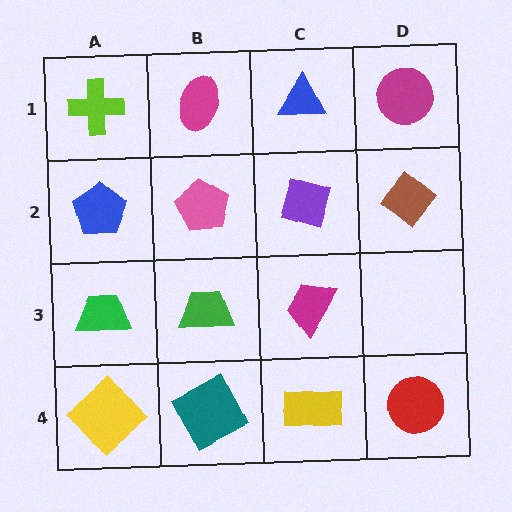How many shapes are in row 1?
4 shapes.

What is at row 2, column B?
A pink pentagon.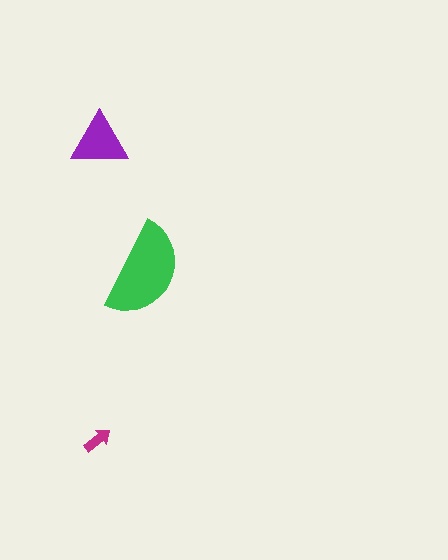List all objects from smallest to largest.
The magenta arrow, the purple triangle, the green semicircle.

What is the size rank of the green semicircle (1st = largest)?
1st.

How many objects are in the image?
There are 3 objects in the image.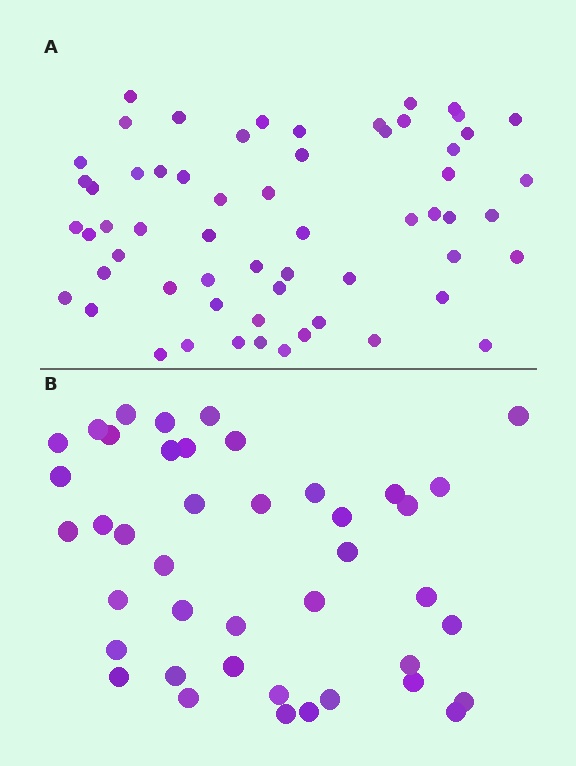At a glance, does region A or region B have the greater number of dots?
Region A (the top region) has more dots.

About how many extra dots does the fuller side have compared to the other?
Region A has approximately 20 more dots than region B.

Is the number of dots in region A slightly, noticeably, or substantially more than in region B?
Region A has noticeably more, but not dramatically so. The ratio is roughly 1.4 to 1.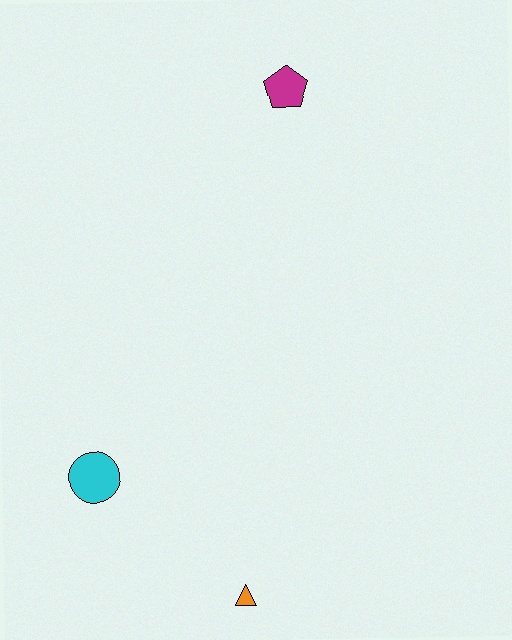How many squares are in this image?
There are no squares.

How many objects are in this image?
There are 3 objects.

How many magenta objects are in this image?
There is 1 magenta object.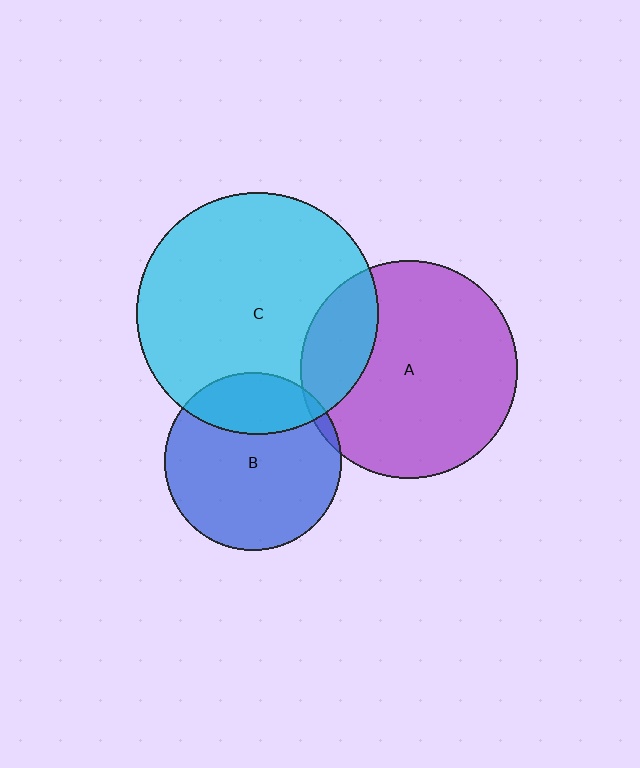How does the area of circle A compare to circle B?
Approximately 1.5 times.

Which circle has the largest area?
Circle C (cyan).